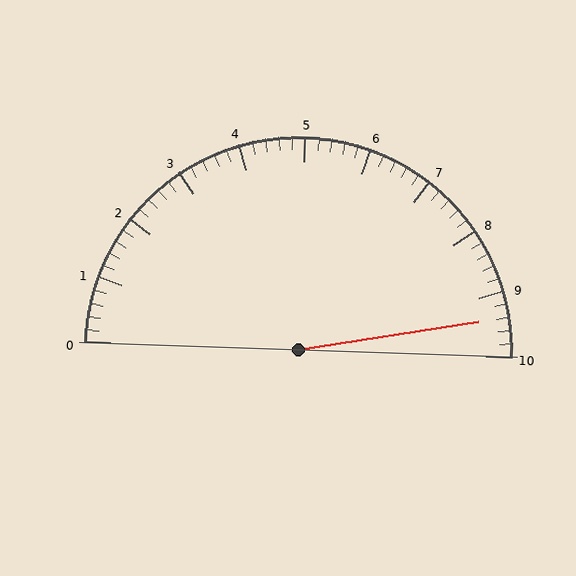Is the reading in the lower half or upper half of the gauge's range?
The reading is in the upper half of the range (0 to 10).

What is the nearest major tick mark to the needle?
The nearest major tick mark is 9.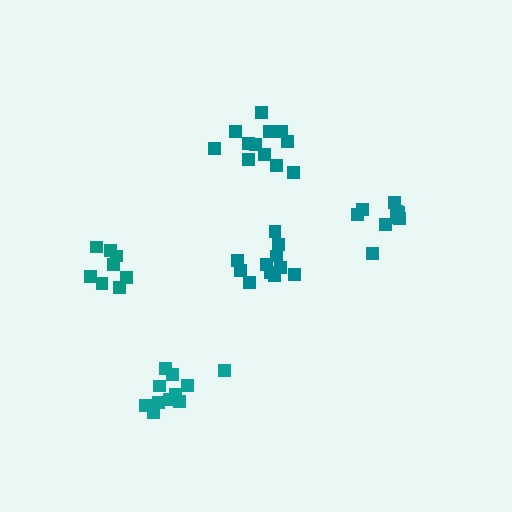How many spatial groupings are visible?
There are 5 spatial groupings.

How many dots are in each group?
Group 1: 11 dots, Group 2: 12 dots, Group 3: 9 dots, Group 4: 8 dots, Group 5: 11 dots (51 total).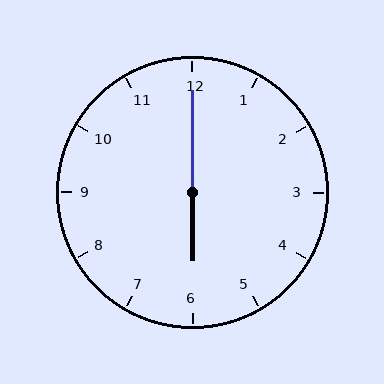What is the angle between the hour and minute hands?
Approximately 180 degrees.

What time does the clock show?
6:00.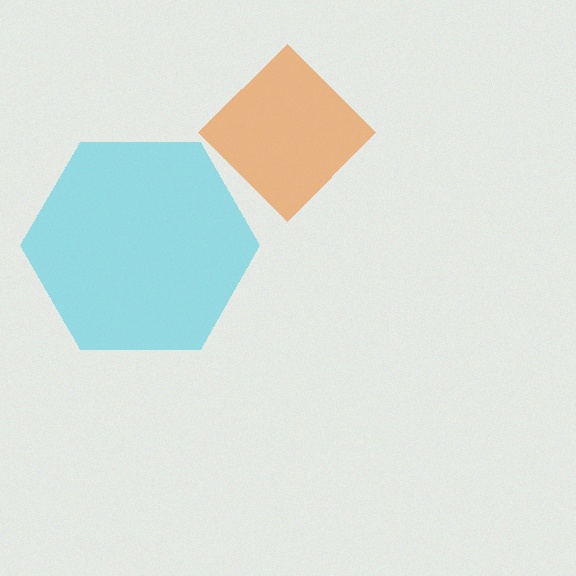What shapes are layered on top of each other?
The layered shapes are: an orange diamond, a cyan hexagon.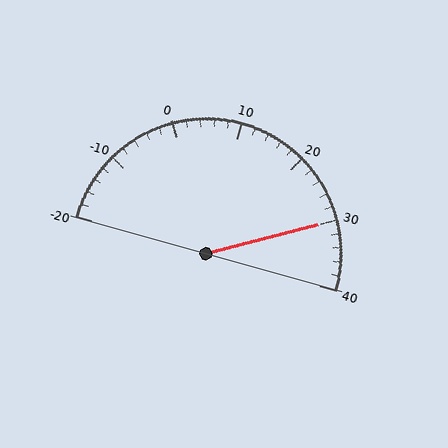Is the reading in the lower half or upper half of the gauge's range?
The reading is in the upper half of the range (-20 to 40).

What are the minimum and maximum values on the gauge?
The gauge ranges from -20 to 40.